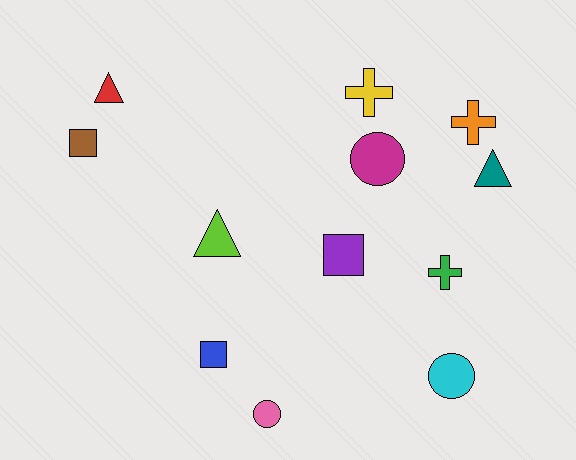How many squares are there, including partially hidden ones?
There are 3 squares.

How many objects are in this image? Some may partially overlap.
There are 12 objects.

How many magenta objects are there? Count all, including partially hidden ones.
There is 1 magenta object.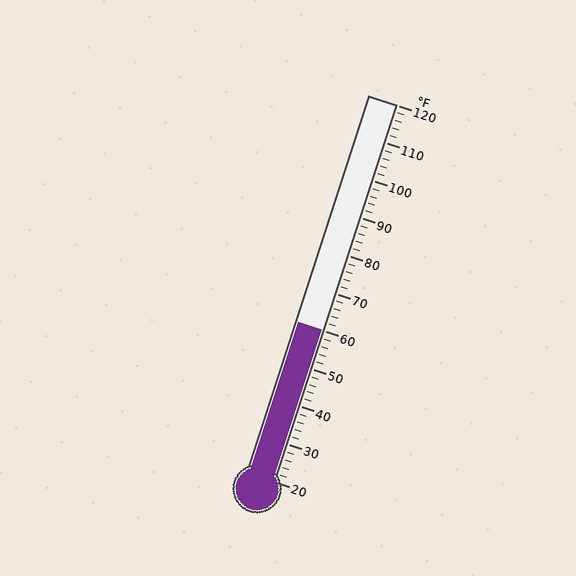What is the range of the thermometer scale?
The thermometer scale ranges from 20°F to 120°F.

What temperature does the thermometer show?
The thermometer shows approximately 60°F.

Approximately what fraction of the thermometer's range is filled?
The thermometer is filled to approximately 40% of its range.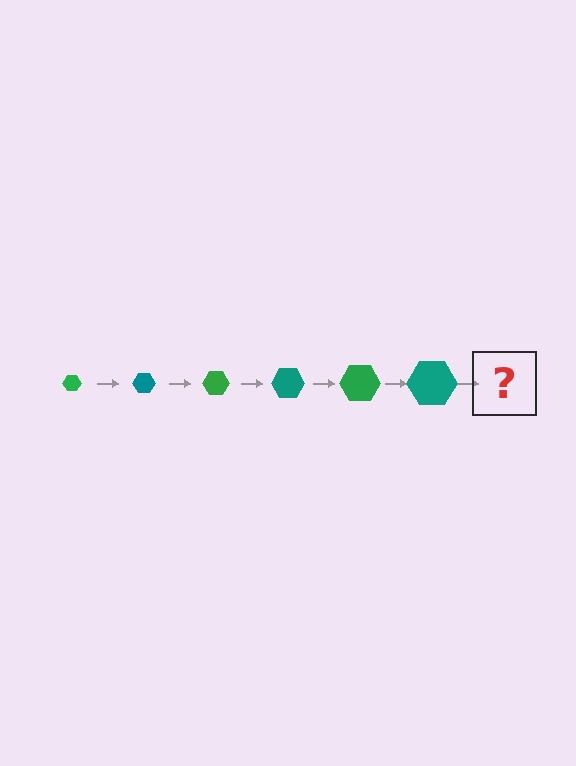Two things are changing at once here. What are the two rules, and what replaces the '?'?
The two rules are that the hexagon grows larger each step and the color cycles through green and teal. The '?' should be a green hexagon, larger than the previous one.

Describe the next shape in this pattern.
It should be a green hexagon, larger than the previous one.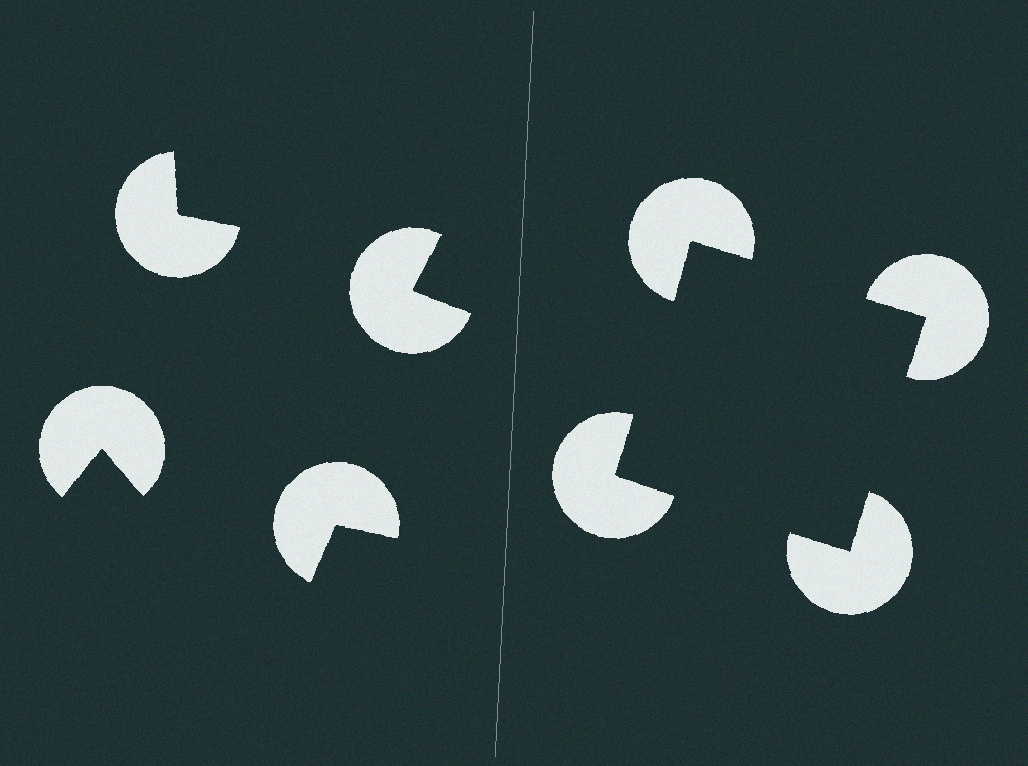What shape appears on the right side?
An illusory square.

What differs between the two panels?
The pac-man discs are positioned identically on both sides; only the wedge orientations differ. On the right they align to a square; on the left they are misaligned.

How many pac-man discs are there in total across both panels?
8 — 4 on each side.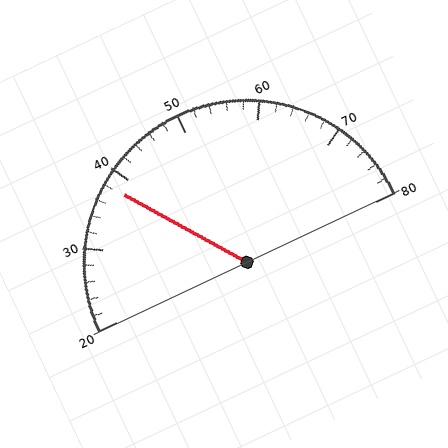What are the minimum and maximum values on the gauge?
The gauge ranges from 20 to 80.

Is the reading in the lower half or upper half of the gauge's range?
The reading is in the lower half of the range (20 to 80).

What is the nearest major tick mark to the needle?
The nearest major tick mark is 40.